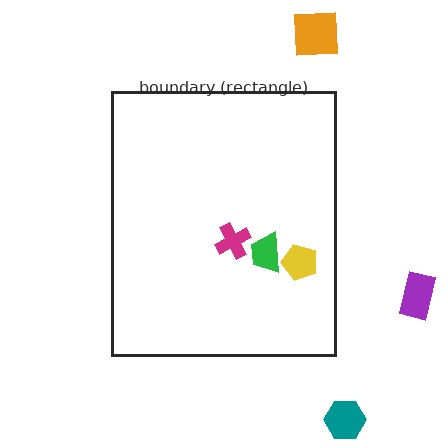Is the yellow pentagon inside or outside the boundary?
Inside.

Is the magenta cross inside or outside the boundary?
Inside.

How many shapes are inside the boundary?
3 inside, 3 outside.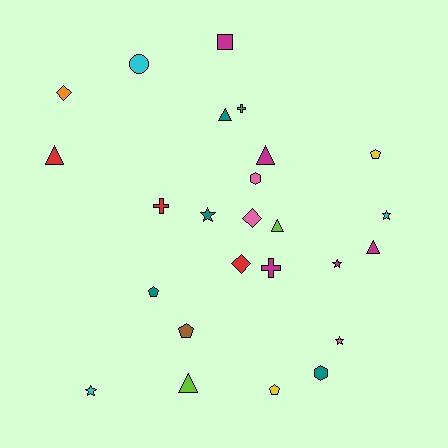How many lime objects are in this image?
There are 2 lime objects.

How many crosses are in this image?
There are 3 crosses.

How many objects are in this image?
There are 25 objects.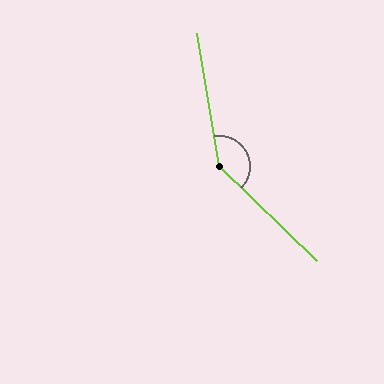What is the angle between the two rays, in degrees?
Approximately 144 degrees.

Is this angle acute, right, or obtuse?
It is obtuse.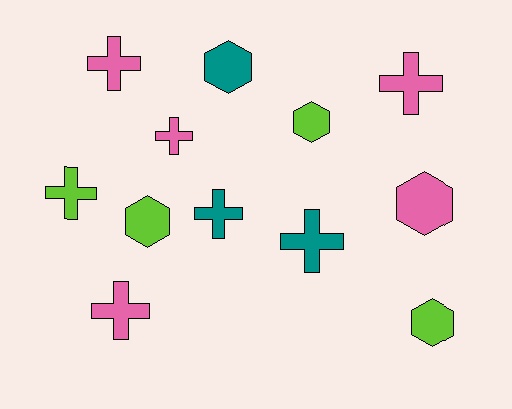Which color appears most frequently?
Pink, with 5 objects.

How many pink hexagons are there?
There is 1 pink hexagon.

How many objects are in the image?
There are 12 objects.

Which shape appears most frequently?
Cross, with 7 objects.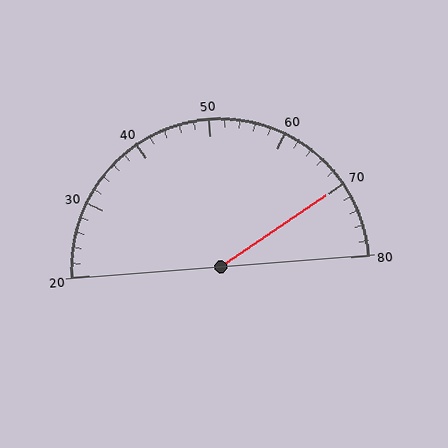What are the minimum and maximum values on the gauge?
The gauge ranges from 20 to 80.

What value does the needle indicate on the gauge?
The needle indicates approximately 70.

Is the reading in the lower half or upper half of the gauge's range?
The reading is in the upper half of the range (20 to 80).